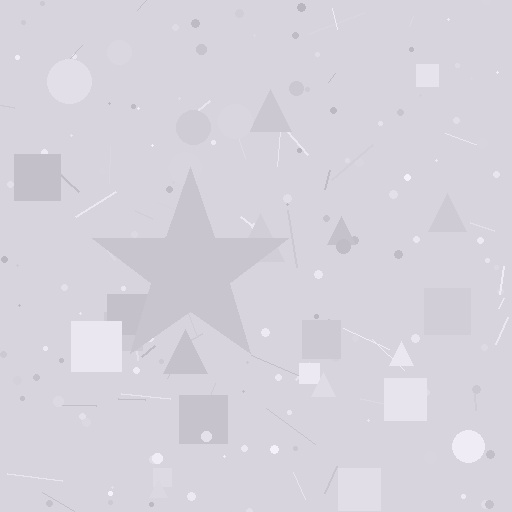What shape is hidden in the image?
A star is hidden in the image.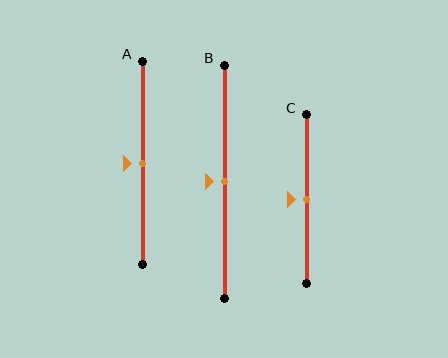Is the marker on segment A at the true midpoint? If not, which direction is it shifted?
Yes, the marker on segment A is at the true midpoint.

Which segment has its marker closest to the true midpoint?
Segment A has its marker closest to the true midpoint.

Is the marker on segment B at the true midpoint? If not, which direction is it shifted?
Yes, the marker on segment B is at the true midpoint.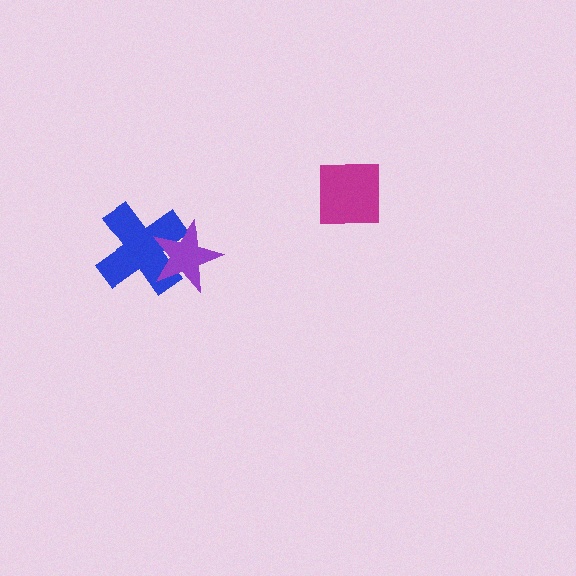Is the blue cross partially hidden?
Yes, it is partially covered by another shape.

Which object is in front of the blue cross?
The purple star is in front of the blue cross.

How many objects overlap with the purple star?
1 object overlaps with the purple star.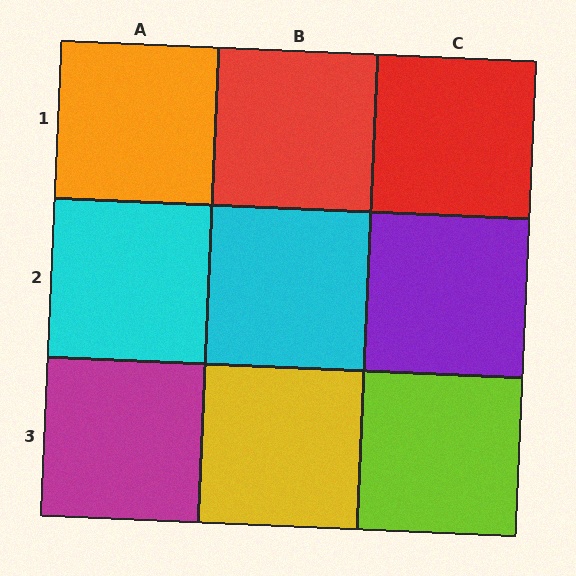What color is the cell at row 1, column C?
Red.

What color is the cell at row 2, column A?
Cyan.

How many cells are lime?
1 cell is lime.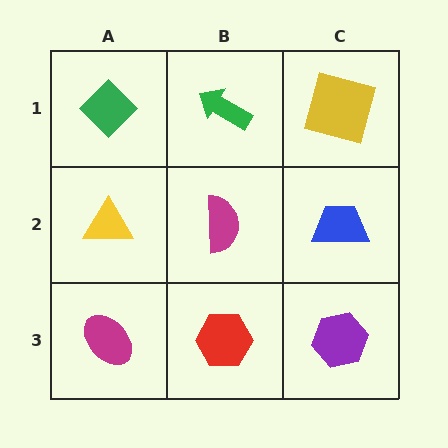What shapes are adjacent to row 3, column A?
A yellow triangle (row 2, column A), a red hexagon (row 3, column B).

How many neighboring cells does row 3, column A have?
2.